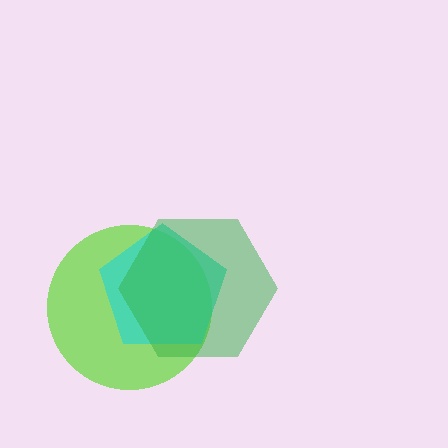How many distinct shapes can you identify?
There are 3 distinct shapes: a lime circle, a cyan pentagon, a green hexagon.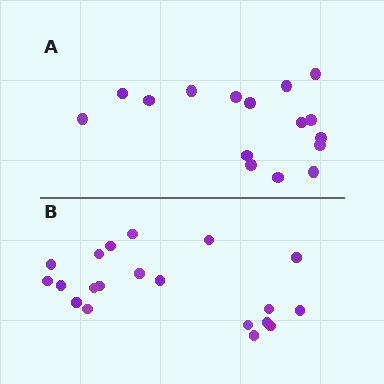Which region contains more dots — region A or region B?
Region B (the bottom region) has more dots.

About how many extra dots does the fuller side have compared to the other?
Region B has about 4 more dots than region A.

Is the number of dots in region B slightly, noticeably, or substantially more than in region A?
Region B has noticeably more, but not dramatically so. The ratio is roughly 1.2 to 1.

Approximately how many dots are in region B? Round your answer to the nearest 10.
About 20 dots.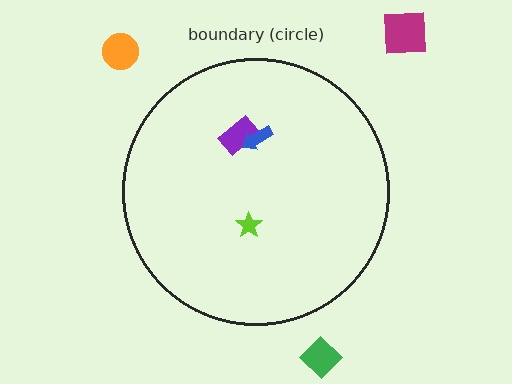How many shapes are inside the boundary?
3 inside, 3 outside.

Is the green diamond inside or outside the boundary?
Outside.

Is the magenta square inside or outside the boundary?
Outside.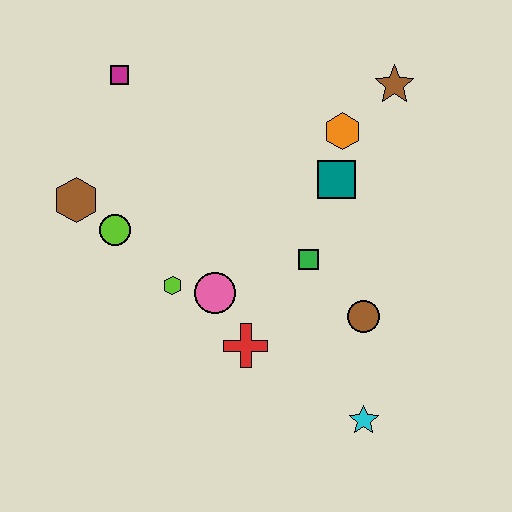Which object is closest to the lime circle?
The brown hexagon is closest to the lime circle.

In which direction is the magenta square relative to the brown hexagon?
The magenta square is above the brown hexagon.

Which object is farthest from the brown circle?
The magenta square is farthest from the brown circle.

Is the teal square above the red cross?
Yes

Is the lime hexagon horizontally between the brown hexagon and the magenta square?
No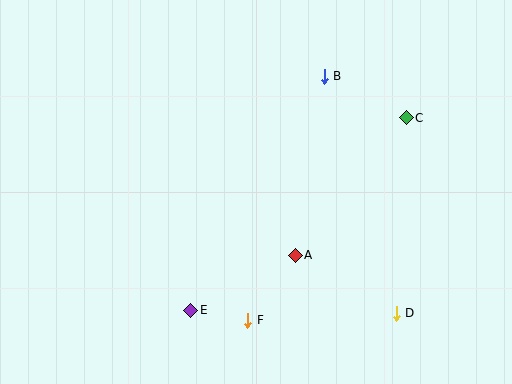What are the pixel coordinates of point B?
Point B is at (324, 76).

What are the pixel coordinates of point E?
Point E is at (191, 310).